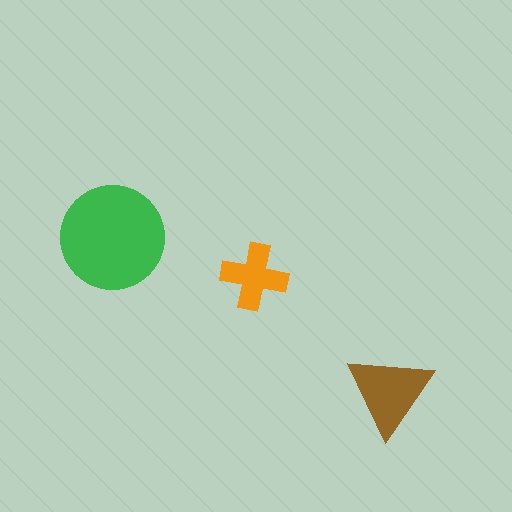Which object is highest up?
The green circle is topmost.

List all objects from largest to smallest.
The green circle, the brown triangle, the orange cross.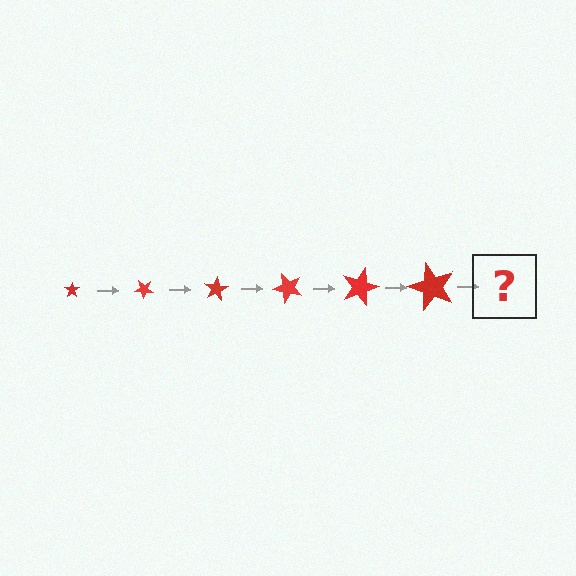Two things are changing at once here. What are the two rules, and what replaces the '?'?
The two rules are that the star grows larger each step and it rotates 40 degrees each step. The '?' should be a star, larger than the previous one and rotated 240 degrees from the start.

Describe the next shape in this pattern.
It should be a star, larger than the previous one and rotated 240 degrees from the start.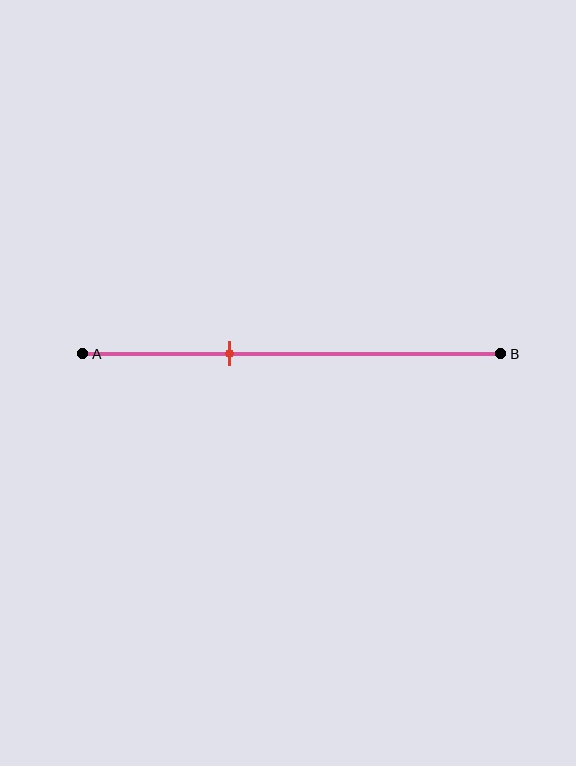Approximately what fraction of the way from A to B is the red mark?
The red mark is approximately 35% of the way from A to B.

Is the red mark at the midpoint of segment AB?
No, the mark is at about 35% from A, not at the 50% midpoint.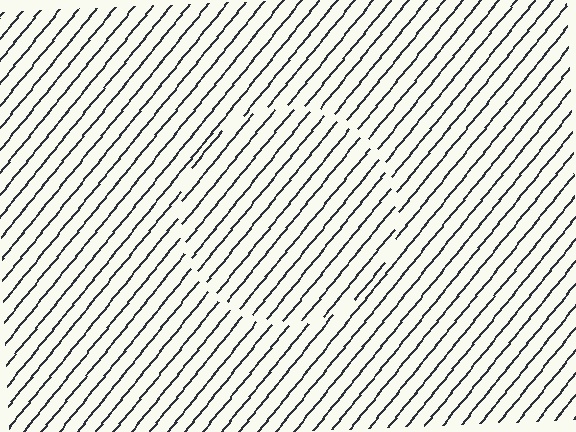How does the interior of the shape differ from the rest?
The interior of the shape contains the same grating, shifted by half a period — the contour is defined by the phase discontinuity where line-ends from the inner and outer gratings abut.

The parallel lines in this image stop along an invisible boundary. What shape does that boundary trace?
An illusory circle. The interior of the shape contains the same grating, shifted by half a period — the contour is defined by the phase discontinuity where line-ends from the inner and outer gratings abut.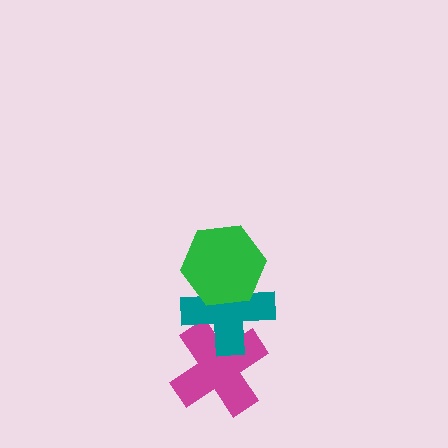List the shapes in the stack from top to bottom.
From top to bottom: the green hexagon, the teal cross, the magenta cross.